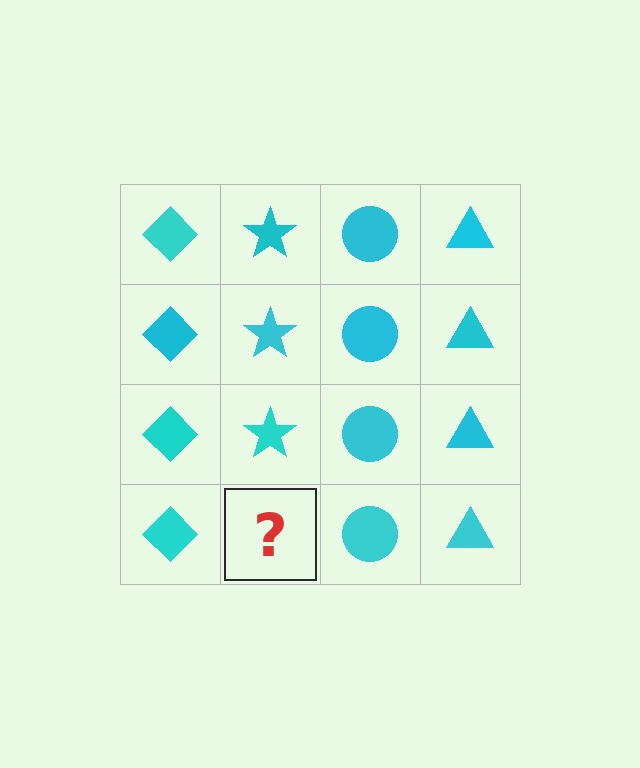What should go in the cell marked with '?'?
The missing cell should contain a cyan star.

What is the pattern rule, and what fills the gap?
The rule is that each column has a consistent shape. The gap should be filled with a cyan star.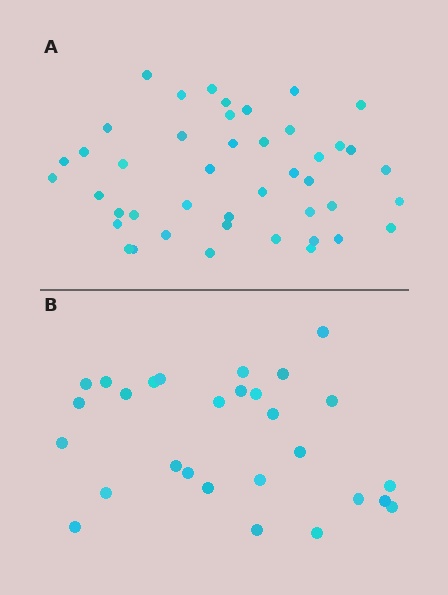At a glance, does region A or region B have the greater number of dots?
Region A (the top region) has more dots.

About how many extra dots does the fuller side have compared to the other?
Region A has approximately 15 more dots than region B.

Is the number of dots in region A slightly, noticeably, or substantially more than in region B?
Region A has substantially more. The ratio is roughly 1.6 to 1.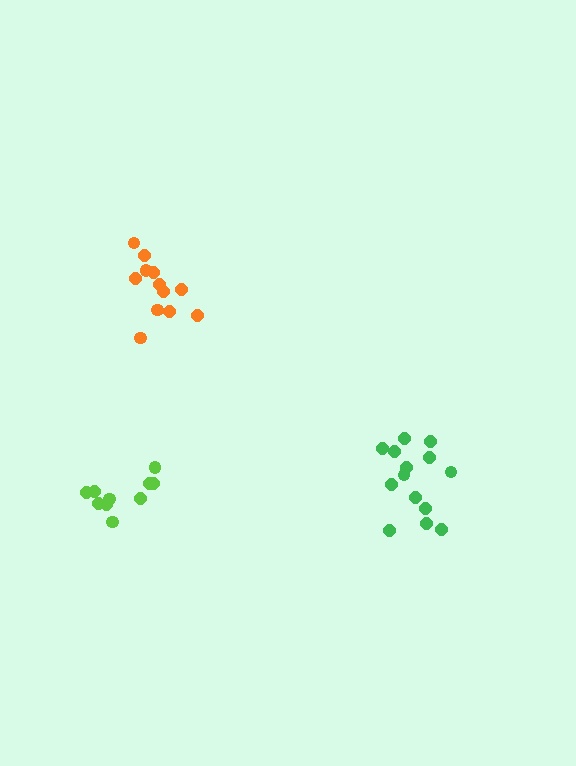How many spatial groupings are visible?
There are 3 spatial groupings.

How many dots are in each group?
Group 1: 12 dots, Group 2: 14 dots, Group 3: 10 dots (36 total).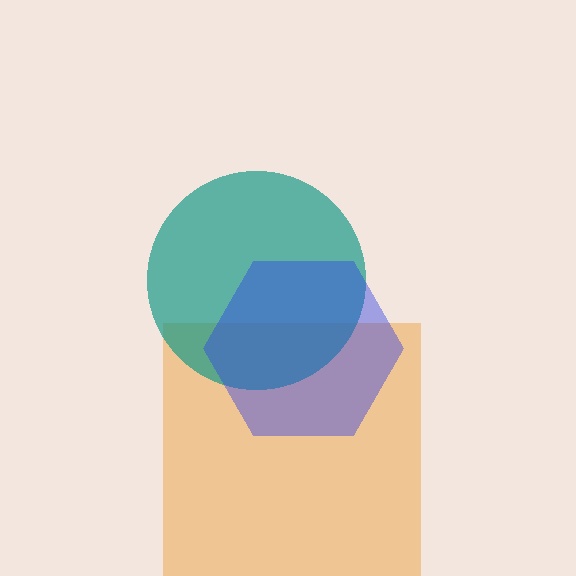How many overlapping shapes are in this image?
There are 3 overlapping shapes in the image.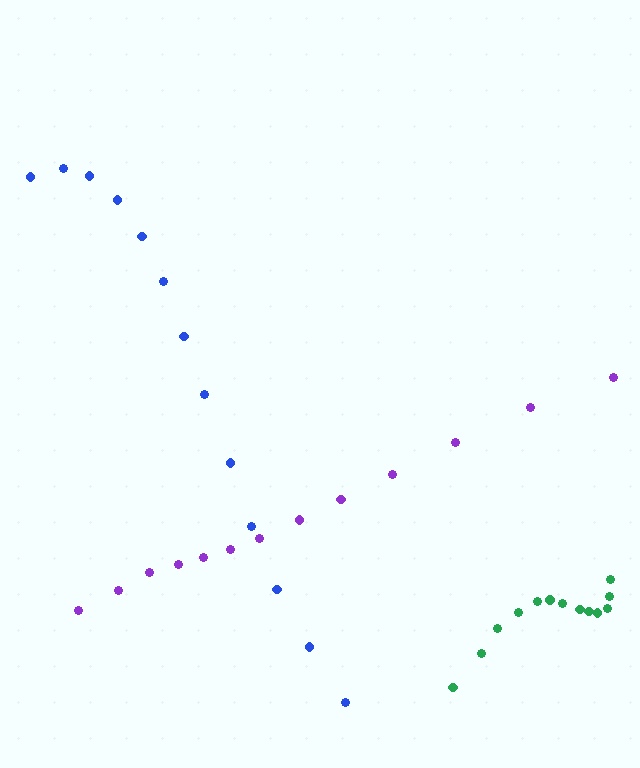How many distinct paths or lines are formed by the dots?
There are 3 distinct paths.